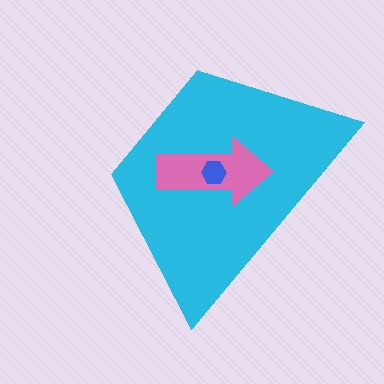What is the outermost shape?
The cyan trapezoid.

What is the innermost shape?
The blue hexagon.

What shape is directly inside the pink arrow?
The blue hexagon.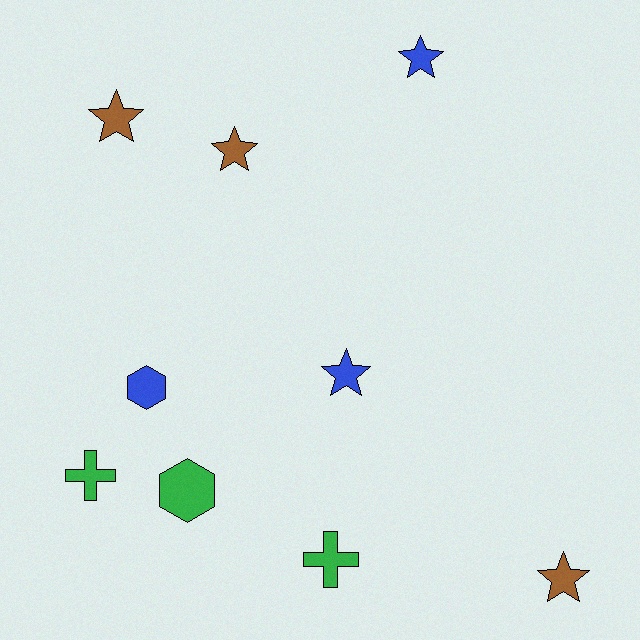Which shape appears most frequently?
Star, with 5 objects.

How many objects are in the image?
There are 9 objects.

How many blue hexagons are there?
There is 1 blue hexagon.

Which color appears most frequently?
Brown, with 3 objects.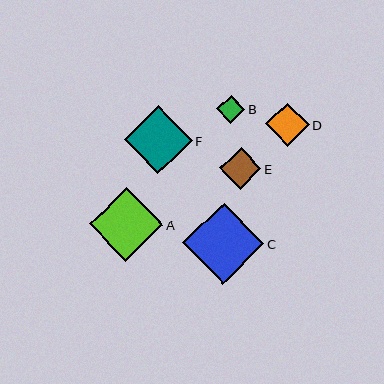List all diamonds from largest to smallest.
From largest to smallest: C, A, F, D, E, B.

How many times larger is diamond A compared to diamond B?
Diamond A is approximately 2.6 times the size of diamond B.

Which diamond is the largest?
Diamond C is the largest with a size of approximately 82 pixels.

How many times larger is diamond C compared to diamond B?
Diamond C is approximately 2.9 times the size of diamond B.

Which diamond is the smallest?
Diamond B is the smallest with a size of approximately 28 pixels.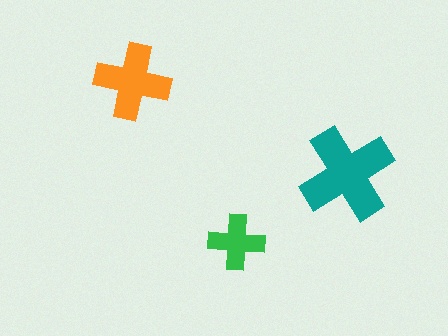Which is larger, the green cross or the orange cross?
The orange one.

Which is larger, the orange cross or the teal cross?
The teal one.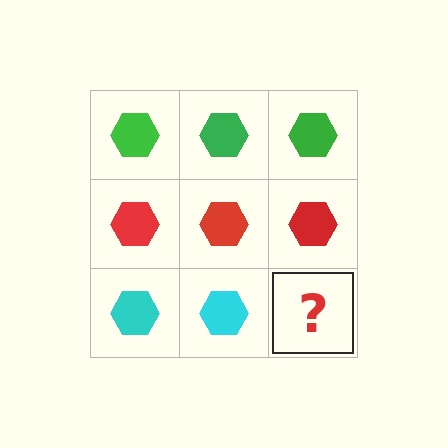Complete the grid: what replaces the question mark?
The question mark should be replaced with a cyan hexagon.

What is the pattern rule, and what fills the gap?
The rule is that each row has a consistent color. The gap should be filled with a cyan hexagon.